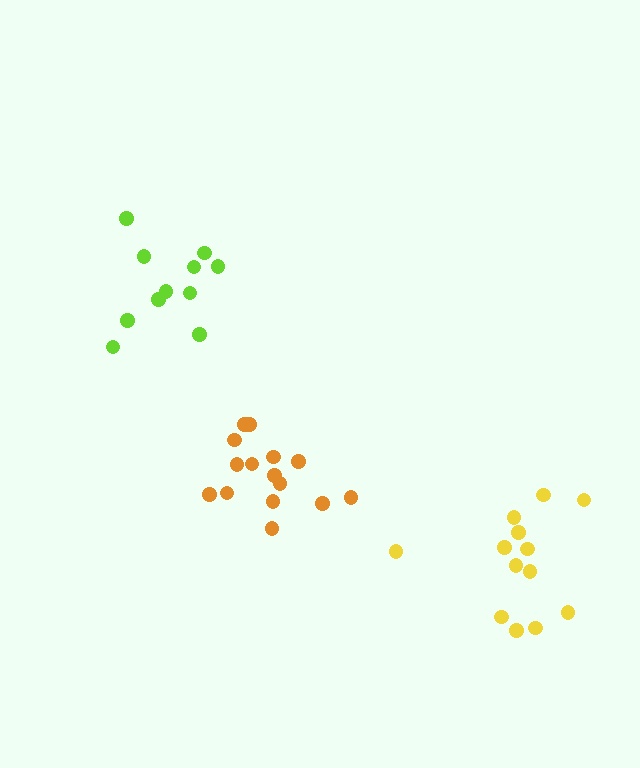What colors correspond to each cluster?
The clusters are colored: yellow, lime, orange.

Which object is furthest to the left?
The lime cluster is leftmost.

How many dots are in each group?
Group 1: 13 dots, Group 2: 11 dots, Group 3: 15 dots (39 total).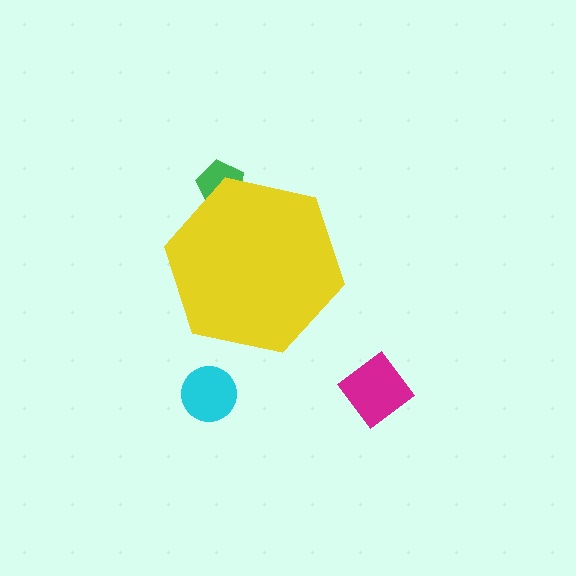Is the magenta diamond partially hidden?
No, the magenta diamond is fully visible.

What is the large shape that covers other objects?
A yellow hexagon.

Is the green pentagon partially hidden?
Yes, the green pentagon is partially hidden behind the yellow hexagon.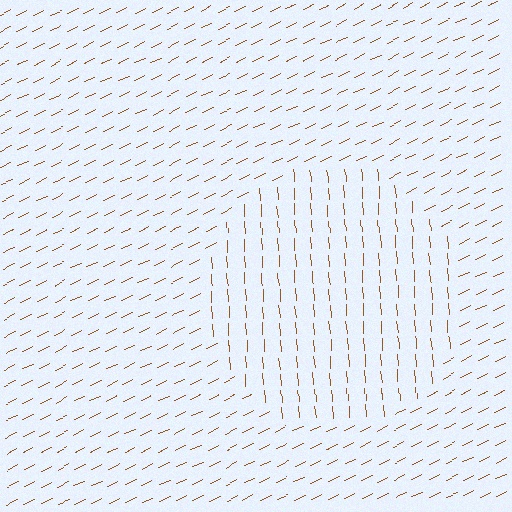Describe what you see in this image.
The image is filled with small brown line segments. A circle region in the image has lines oriented differently from the surrounding lines, creating a visible texture boundary.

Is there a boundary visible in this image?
Yes, there is a texture boundary formed by a change in line orientation.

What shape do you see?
I see a circle.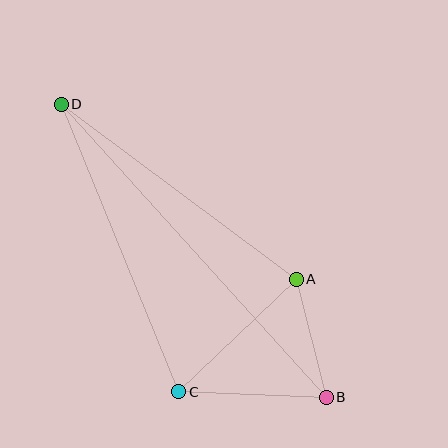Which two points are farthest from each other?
Points B and D are farthest from each other.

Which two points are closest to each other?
Points A and B are closest to each other.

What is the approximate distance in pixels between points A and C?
The distance between A and C is approximately 163 pixels.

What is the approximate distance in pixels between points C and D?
The distance between C and D is approximately 311 pixels.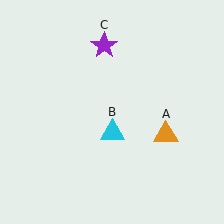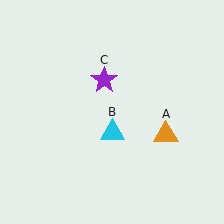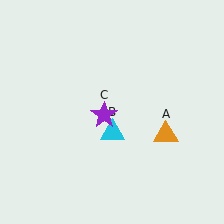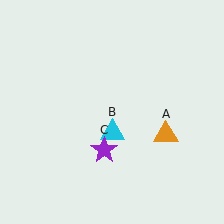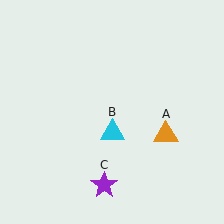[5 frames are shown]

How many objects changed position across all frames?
1 object changed position: purple star (object C).